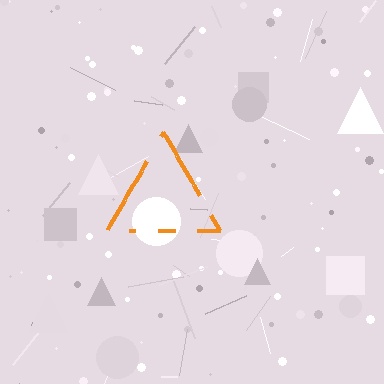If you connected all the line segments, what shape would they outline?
They would outline a triangle.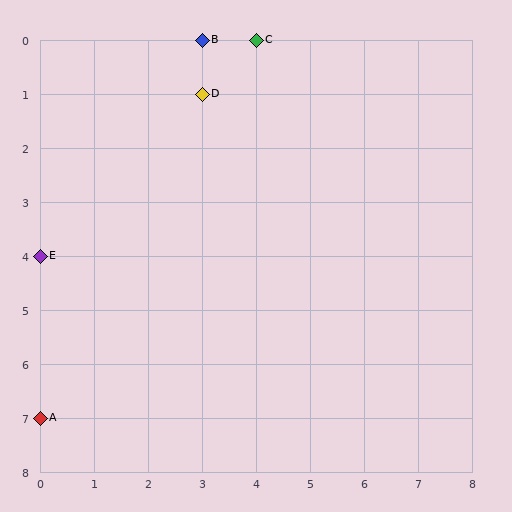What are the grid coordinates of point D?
Point D is at grid coordinates (3, 1).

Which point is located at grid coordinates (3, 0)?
Point B is at (3, 0).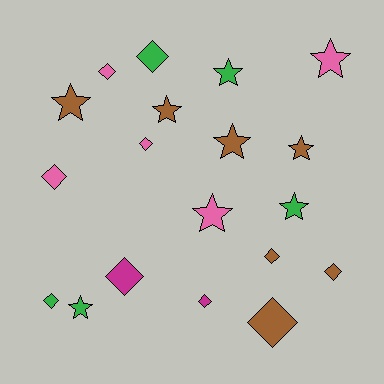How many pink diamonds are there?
There are 3 pink diamonds.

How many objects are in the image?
There are 19 objects.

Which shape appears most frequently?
Diamond, with 10 objects.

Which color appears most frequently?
Brown, with 7 objects.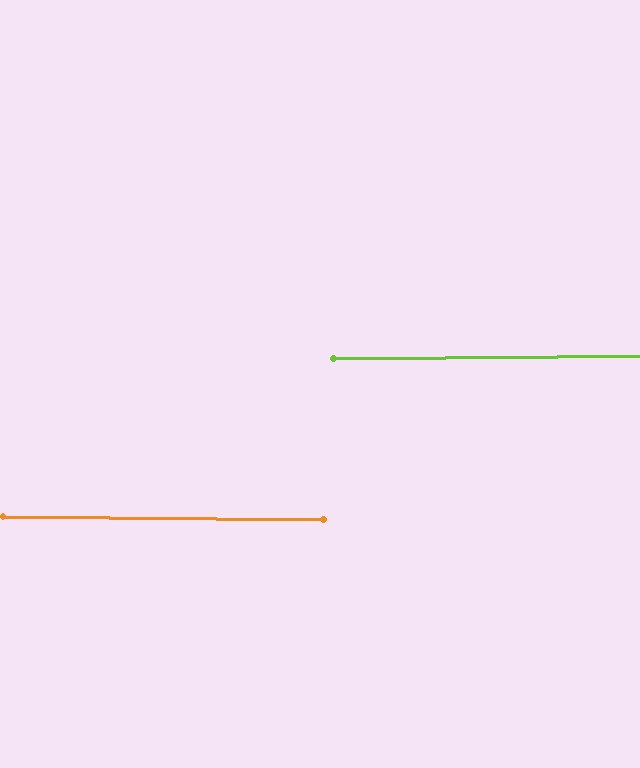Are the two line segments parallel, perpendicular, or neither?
Parallel — their directions differ by only 1.1°.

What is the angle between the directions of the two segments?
Approximately 1 degree.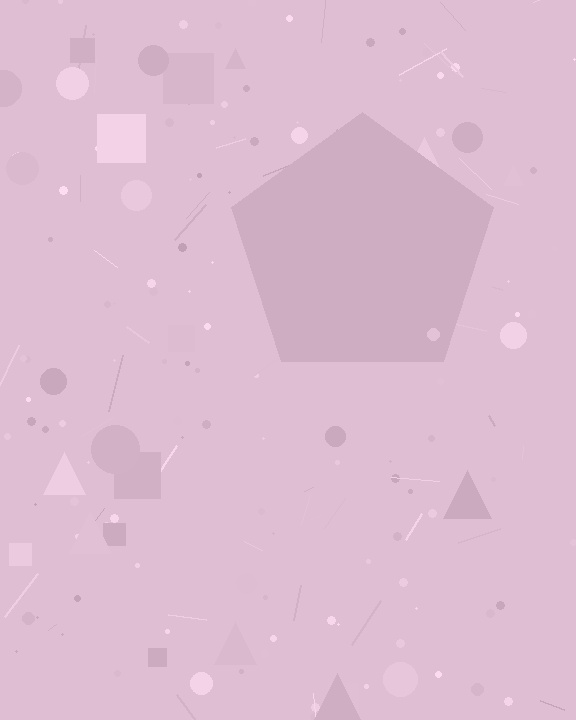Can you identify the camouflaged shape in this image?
The camouflaged shape is a pentagon.